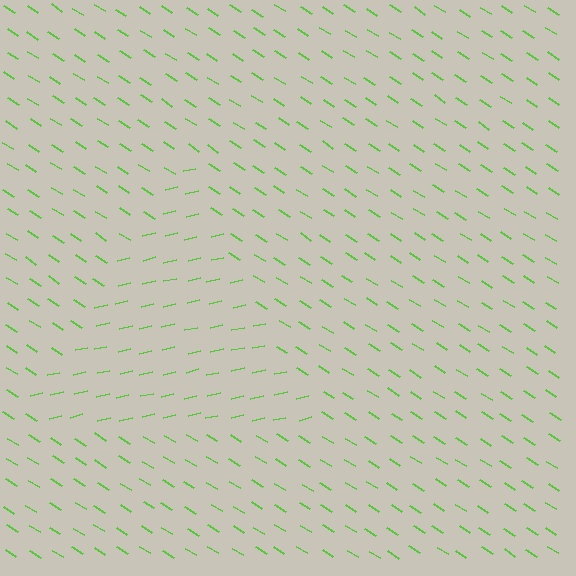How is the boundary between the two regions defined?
The boundary is defined purely by a change in line orientation (approximately 45 degrees difference). All lines are the same color and thickness.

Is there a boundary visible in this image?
Yes, there is a texture boundary formed by a change in line orientation.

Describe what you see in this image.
The image is filled with small lime line segments. A triangle region in the image has lines oriented differently from the surrounding lines, creating a visible texture boundary.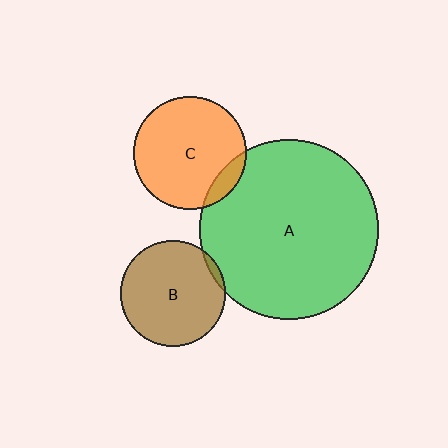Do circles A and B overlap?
Yes.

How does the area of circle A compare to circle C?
Approximately 2.5 times.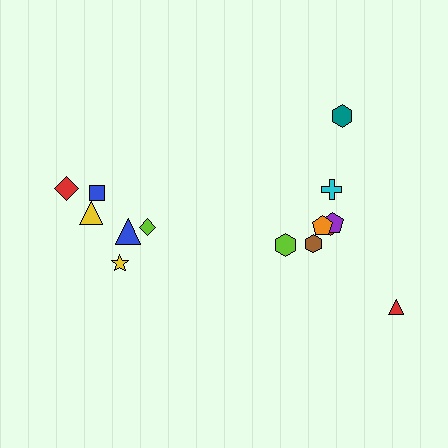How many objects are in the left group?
There are 6 objects.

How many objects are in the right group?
There are 8 objects.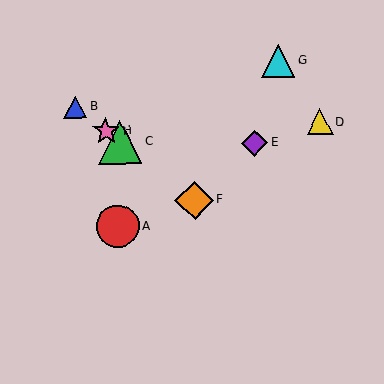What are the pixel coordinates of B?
Object B is at (75, 107).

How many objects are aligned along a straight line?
4 objects (B, C, F, H) are aligned along a straight line.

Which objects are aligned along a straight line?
Objects B, C, F, H are aligned along a straight line.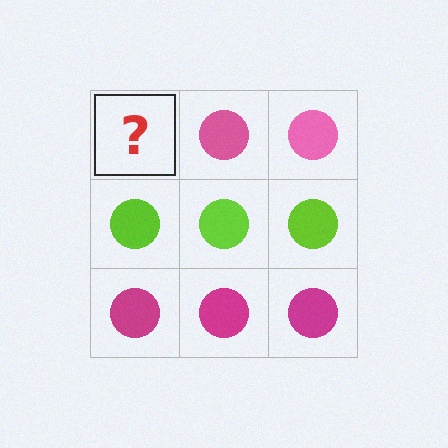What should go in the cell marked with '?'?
The missing cell should contain a pink circle.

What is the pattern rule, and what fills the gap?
The rule is that each row has a consistent color. The gap should be filled with a pink circle.